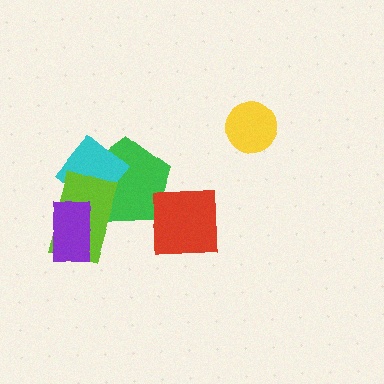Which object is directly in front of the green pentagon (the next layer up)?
The cyan diamond is directly in front of the green pentagon.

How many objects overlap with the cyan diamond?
2 objects overlap with the cyan diamond.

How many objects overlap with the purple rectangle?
1 object overlaps with the purple rectangle.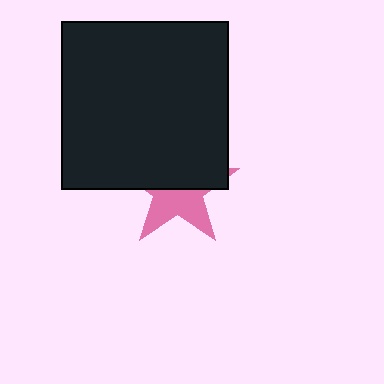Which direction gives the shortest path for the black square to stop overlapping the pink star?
Moving up gives the shortest separation.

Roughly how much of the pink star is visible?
About half of it is visible (roughly 45%).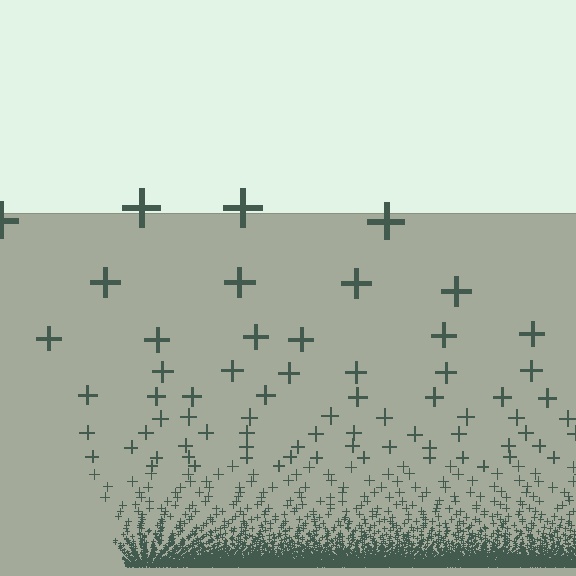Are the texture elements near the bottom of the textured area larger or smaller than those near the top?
Smaller. The gradient is inverted — elements near the bottom are smaller and denser.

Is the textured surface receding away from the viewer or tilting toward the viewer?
The surface appears to tilt toward the viewer. Texture elements get larger and sparser toward the top.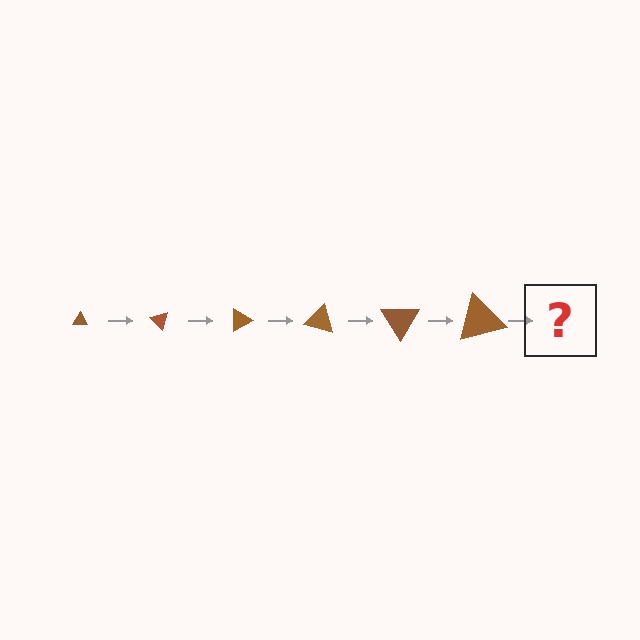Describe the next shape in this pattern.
It should be a triangle, larger than the previous one and rotated 270 degrees from the start.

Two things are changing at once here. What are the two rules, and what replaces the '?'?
The two rules are that the triangle grows larger each step and it rotates 45 degrees each step. The '?' should be a triangle, larger than the previous one and rotated 270 degrees from the start.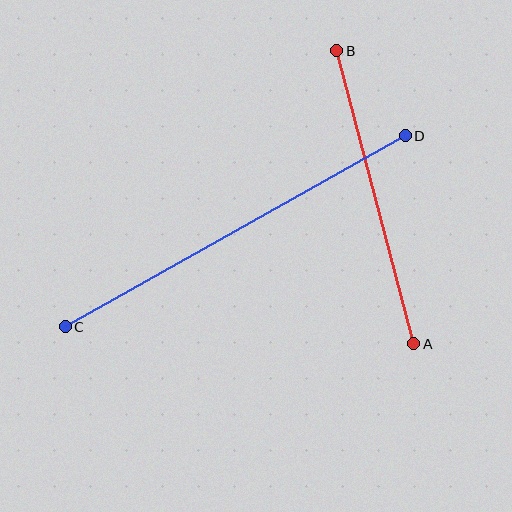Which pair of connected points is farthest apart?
Points C and D are farthest apart.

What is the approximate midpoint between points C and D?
The midpoint is at approximately (235, 231) pixels.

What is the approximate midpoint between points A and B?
The midpoint is at approximately (375, 197) pixels.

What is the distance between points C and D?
The distance is approximately 390 pixels.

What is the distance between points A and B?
The distance is approximately 303 pixels.